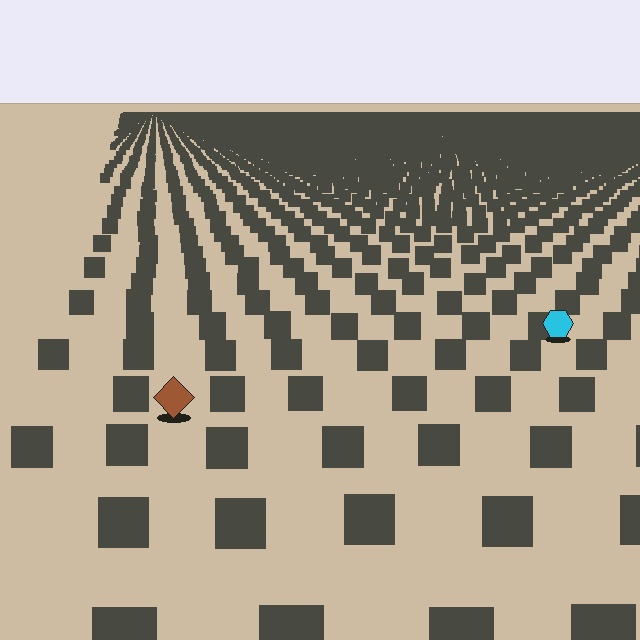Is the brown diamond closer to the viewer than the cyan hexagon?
Yes. The brown diamond is closer — you can tell from the texture gradient: the ground texture is coarser near it.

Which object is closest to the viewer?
The brown diamond is closest. The texture marks near it are larger and more spread out.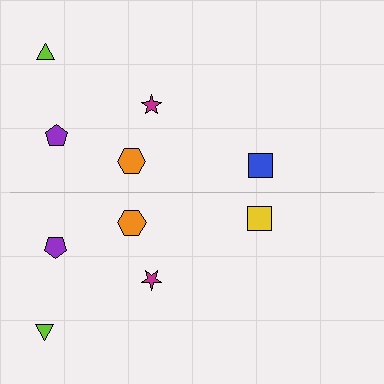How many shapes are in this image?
There are 10 shapes in this image.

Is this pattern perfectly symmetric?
No, the pattern is not perfectly symmetric. The yellow square on the bottom side breaks the symmetry — its mirror counterpart is blue.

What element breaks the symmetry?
The yellow square on the bottom side breaks the symmetry — its mirror counterpart is blue.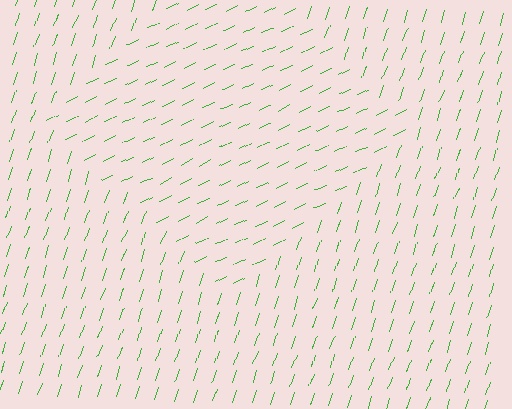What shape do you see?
I see a diamond.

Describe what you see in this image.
The image is filled with small green line segments. A diamond region in the image has lines oriented differently from the surrounding lines, creating a visible texture boundary.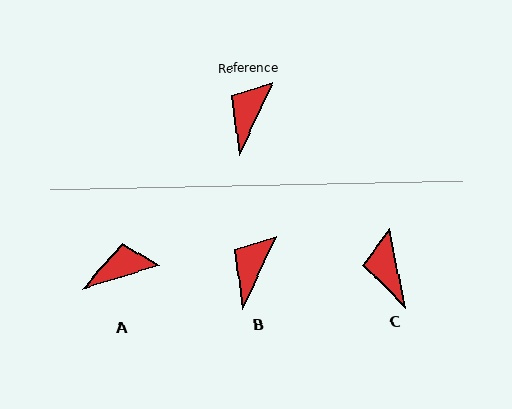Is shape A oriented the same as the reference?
No, it is off by about 49 degrees.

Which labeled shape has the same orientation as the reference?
B.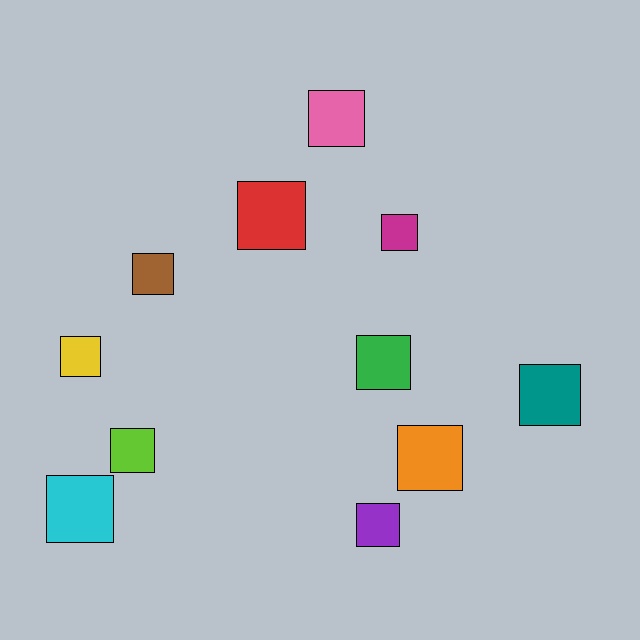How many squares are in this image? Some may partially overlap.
There are 11 squares.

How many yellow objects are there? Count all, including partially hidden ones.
There is 1 yellow object.